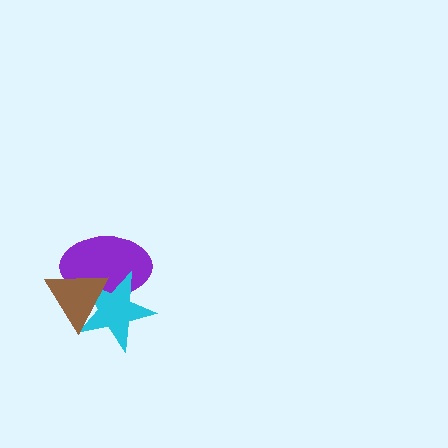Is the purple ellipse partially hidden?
Yes, it is partially covered by another shape.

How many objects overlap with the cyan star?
2 objects overlap with the cyan star.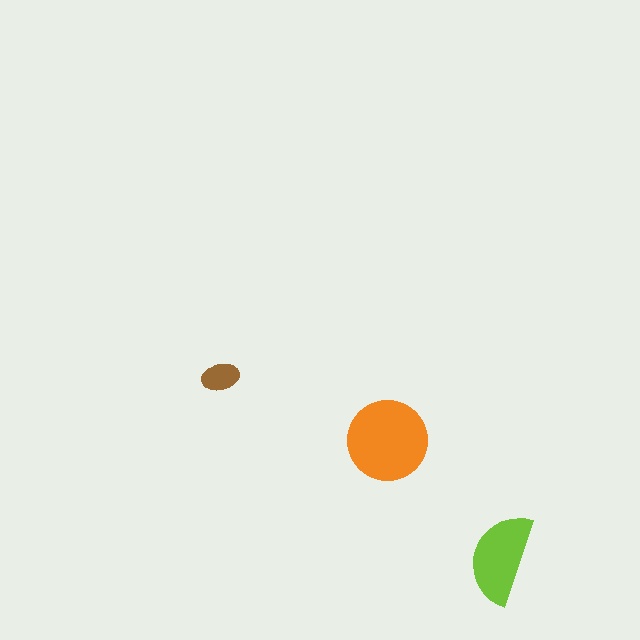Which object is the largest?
The orange circle.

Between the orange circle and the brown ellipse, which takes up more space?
The orange circle.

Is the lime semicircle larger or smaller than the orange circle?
Smaller.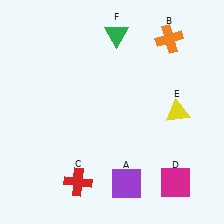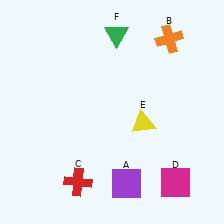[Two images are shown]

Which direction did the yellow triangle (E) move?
The yellow triangle (E) moved left.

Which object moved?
The yellow triangle (E) moved left.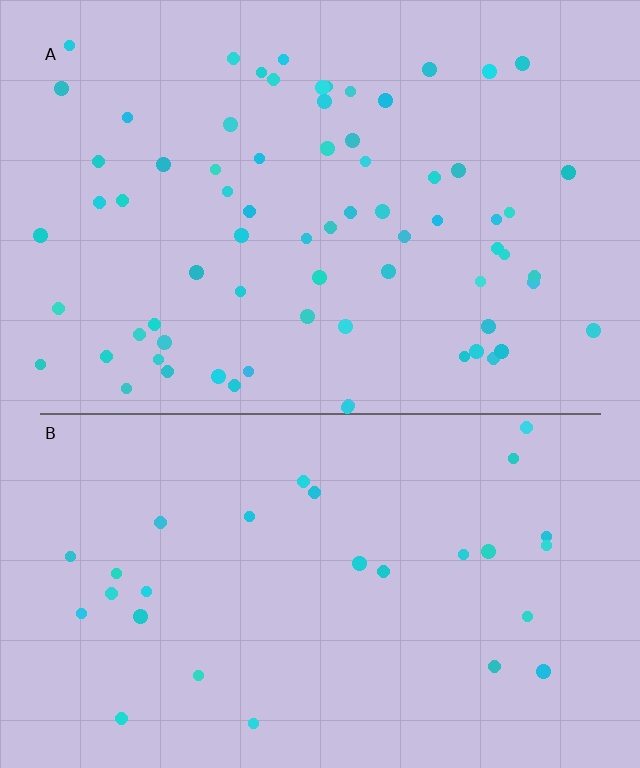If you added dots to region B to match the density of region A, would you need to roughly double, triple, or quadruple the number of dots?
Approximately double.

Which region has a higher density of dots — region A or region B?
A (the top).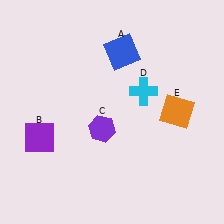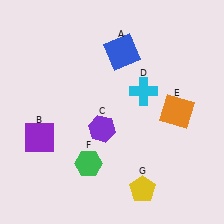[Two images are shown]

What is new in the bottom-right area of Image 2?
A yellow pentagon (G) was added in the bottom-right area of Image 2.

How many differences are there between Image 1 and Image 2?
There are 2 differences between the two images.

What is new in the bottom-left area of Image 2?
A green hexagon (F) was added in the bottom-left area of Image 2.